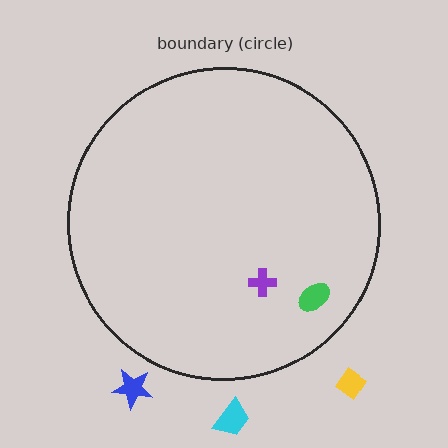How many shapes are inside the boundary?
2 inside, 3 outside.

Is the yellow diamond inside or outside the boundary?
Outside.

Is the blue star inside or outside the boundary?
Outside.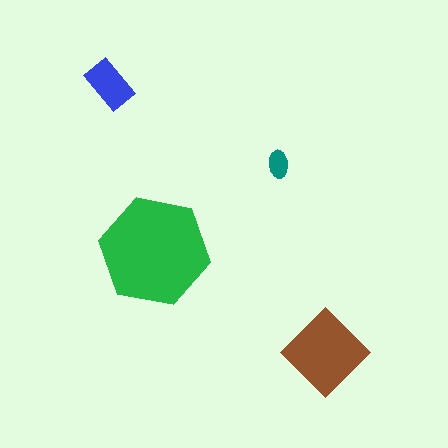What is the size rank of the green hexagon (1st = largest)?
1st.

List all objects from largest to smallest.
The green hexagon, the brown diamond, the blue rectangle, the teal ellipse.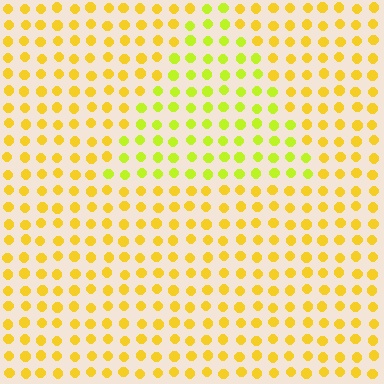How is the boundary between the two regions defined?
The boundary is defined purely by a slight shift in hue (about 27 degrees). Spacing, size, and orientation are identical on both sides.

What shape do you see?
I see a triangle.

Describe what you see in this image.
The image is filled with small yellow elements in a uniform arrangement. A triangle-shaped region is visible where the elements are tinted to a slightly different hue, forming a subtle color boundary.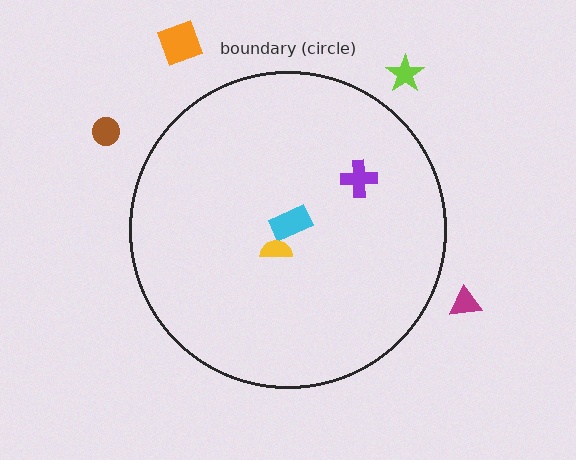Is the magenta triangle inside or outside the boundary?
Outside.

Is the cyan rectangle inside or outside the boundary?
Inside.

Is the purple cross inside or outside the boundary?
Inside.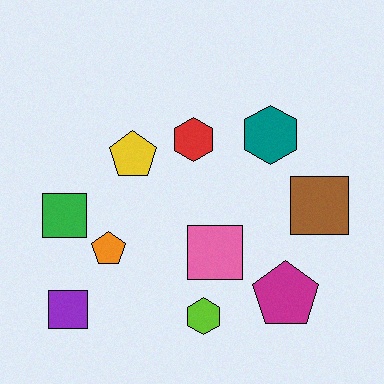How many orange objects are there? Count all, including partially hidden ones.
There is 1 orange object.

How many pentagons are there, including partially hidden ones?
There are 3 pentagons.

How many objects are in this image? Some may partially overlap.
There are 10 objects.